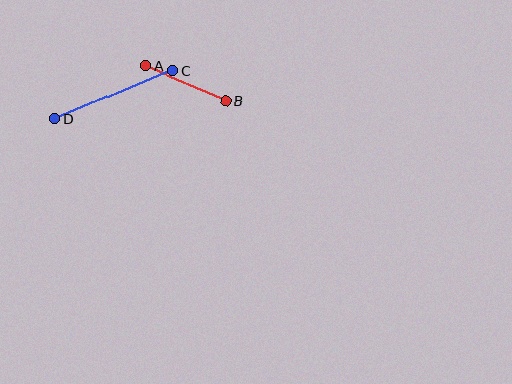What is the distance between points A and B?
The distance is approximately 87 pixels.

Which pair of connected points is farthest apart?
Points C and D are farthest apart.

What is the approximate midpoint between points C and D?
The midpoint is at approximately (114, 94) pixels.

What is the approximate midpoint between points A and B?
The midpoint is at approximately (186, 83) pixels.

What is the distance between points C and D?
The distance is approximately 128 pixels.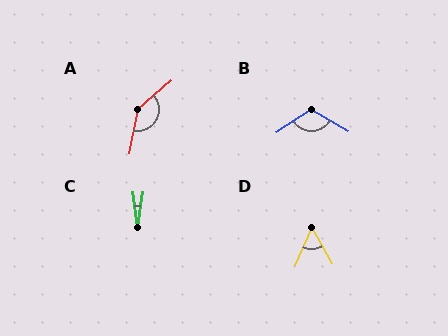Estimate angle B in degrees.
Approximately 116 degrees.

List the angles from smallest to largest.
C (15°), D (52°), B (116°), A (141°).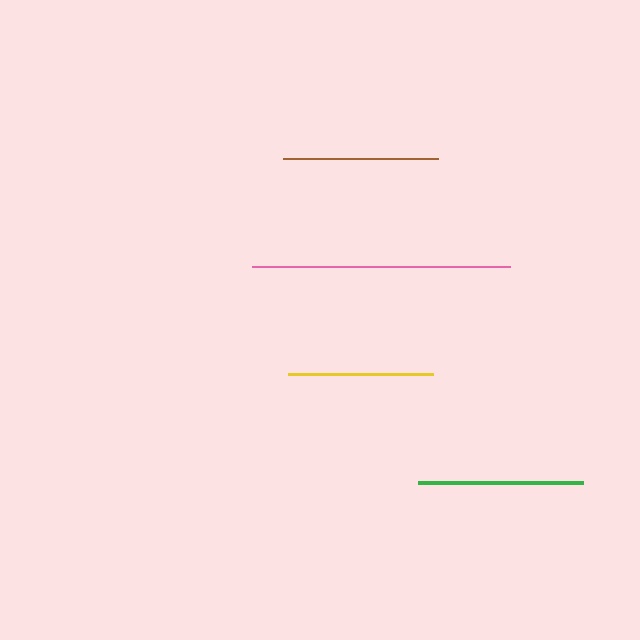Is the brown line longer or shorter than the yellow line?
The brown line is longer than the yellow line.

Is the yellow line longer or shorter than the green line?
The green line is longer than the yellow line.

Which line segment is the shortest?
The yellow line is the shortest at approximately 146 pixels.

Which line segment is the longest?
The pink line is the longest at approximately 257 pixels.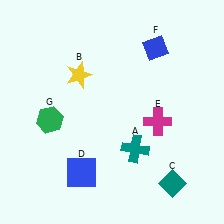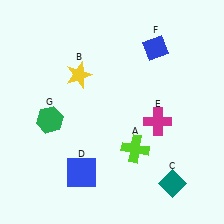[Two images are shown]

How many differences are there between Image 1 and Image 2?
There is 1 difference between the two images.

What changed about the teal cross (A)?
In Image 1, A is teal. In Image 2, it changed to lime.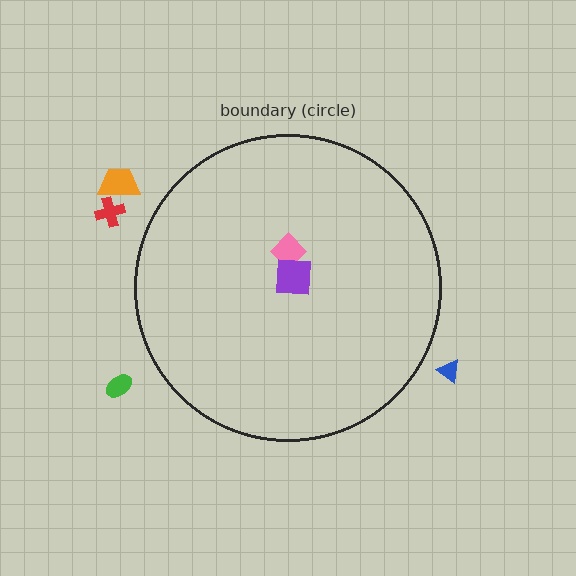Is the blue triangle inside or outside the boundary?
Outside.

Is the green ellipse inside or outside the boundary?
Outside.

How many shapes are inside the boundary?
2 inside, 4 outside.